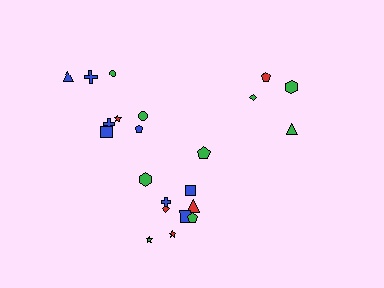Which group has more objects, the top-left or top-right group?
The top-left group.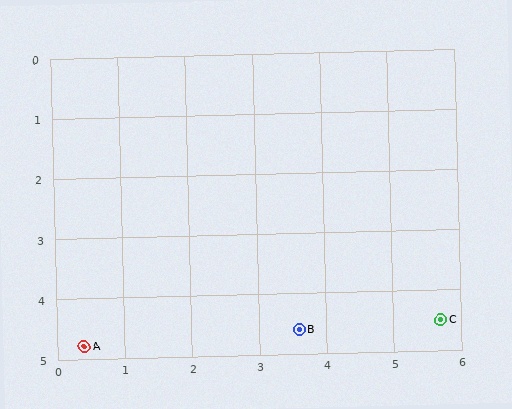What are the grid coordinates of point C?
Point C is at approximately (5.7, 4.5).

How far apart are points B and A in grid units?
Points B and A are about 3.2 grid units apart.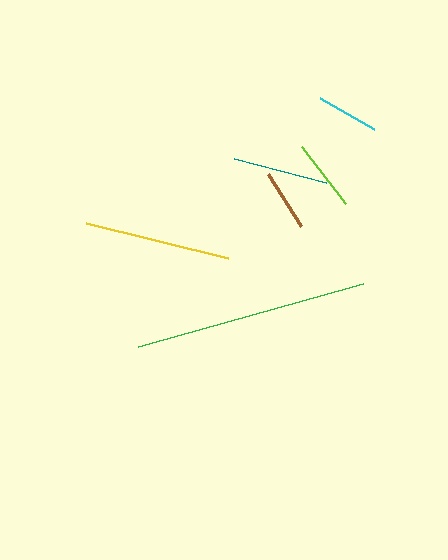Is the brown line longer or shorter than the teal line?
The teal line is longer than the brown line.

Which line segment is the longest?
The green line is the longest at approximately 234 pixels.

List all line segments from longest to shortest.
From longest to shortest: green, yellow, teal, lime, cyan, brown.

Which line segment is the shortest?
The brown line is the shortest at approximately 62 pixels.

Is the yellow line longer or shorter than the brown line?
The yellow line is longer than the brown line.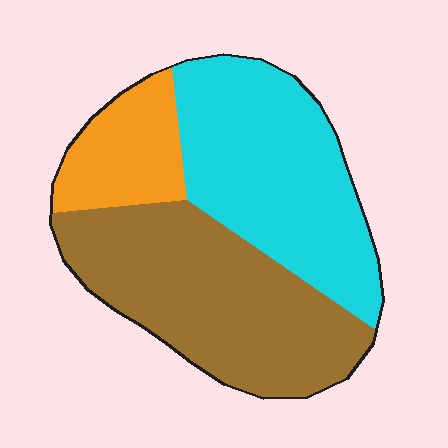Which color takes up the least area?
Orange, at roughly 15%.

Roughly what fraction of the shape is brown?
Brown takes up between a quarter and a half of the shape.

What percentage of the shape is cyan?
Cyan takes up about two fifths (2/5) of the shape.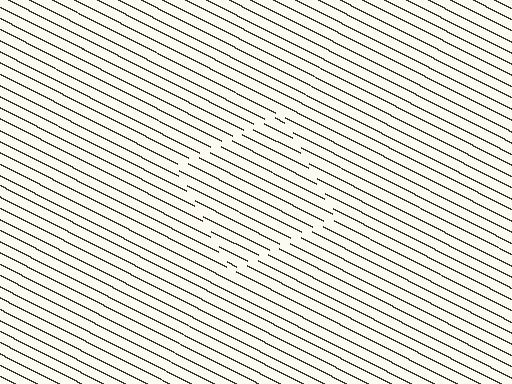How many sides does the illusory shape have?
4 sides — the line-ends trace a square.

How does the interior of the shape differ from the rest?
The interior of the shape contains the same grating, shifted by half a period — the contour is defined by the phase discontinuity where line-ends from the inner and outer gratings abut.